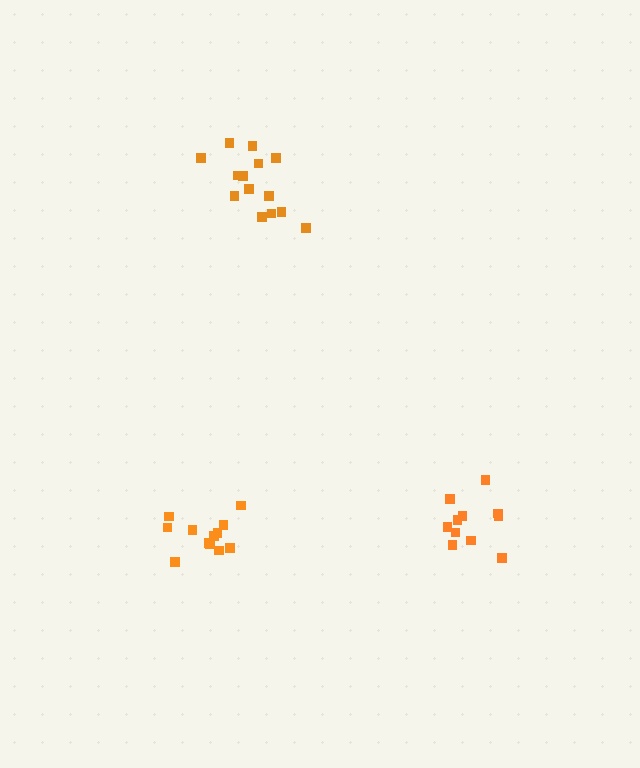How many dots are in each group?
Group 1: 12 dots, Group 2: 14 dots, Group 3: 11 dots (37 total).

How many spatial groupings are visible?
There are 3 spatial groupings.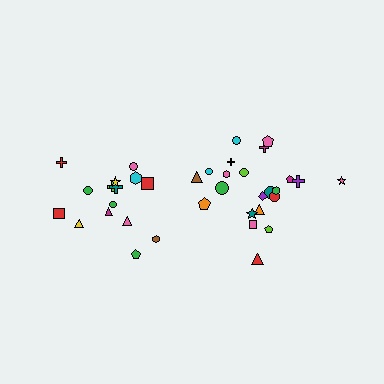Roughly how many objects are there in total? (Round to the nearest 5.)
Roughly 35 objects in total.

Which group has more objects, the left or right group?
The right group.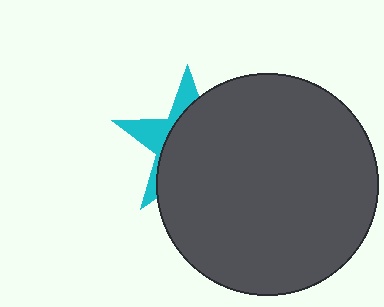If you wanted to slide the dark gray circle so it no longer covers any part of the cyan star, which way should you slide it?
Slide it right — that is the most direct way to separate the two shapes.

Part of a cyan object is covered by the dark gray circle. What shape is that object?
It is a star.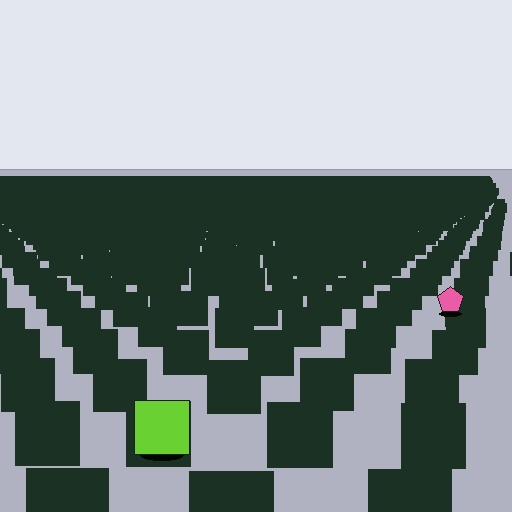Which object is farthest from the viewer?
The pink pentagon is farthest from the viewer. It appears smaller and the ground texture around it is denser.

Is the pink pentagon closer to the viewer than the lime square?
No. The lime square is closer — you can tell from the texture gradient: the ground texture is coarser near it.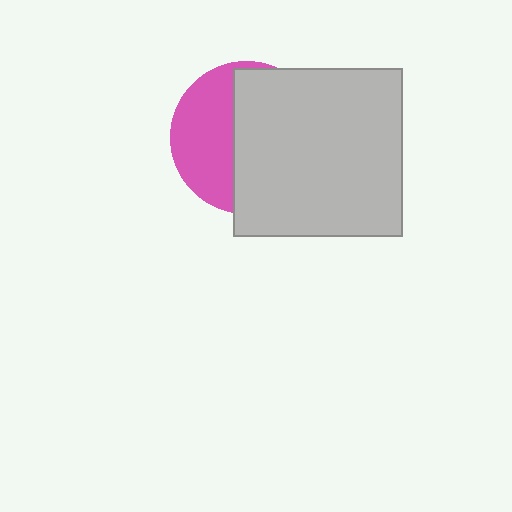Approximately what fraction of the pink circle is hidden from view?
Roughly 60% of the pink circle is hidden behind the light gray square.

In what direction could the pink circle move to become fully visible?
The pink circle could move left. That would shift it out from behind the light gray square entirely.